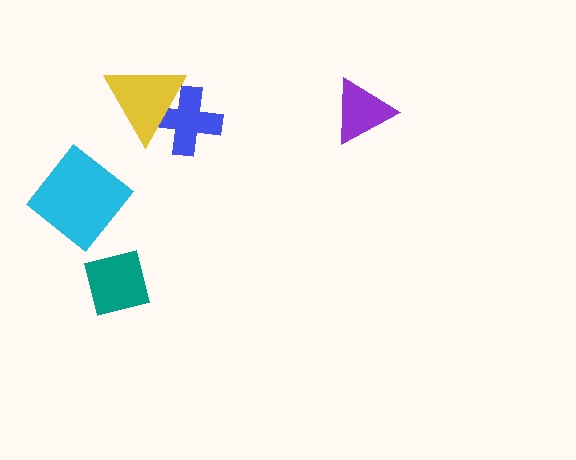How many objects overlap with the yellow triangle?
1 object overlaps with the yellow triangle.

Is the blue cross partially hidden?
Yes, it is partially covered by another shape.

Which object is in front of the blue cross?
The yellow triangle is in front of the blue cross.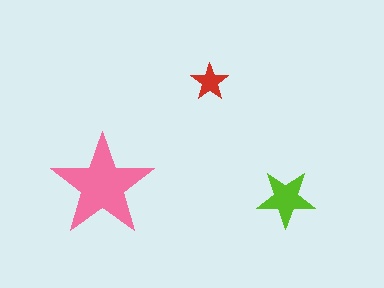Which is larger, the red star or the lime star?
The lime one.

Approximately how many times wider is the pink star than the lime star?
About 2 times wider.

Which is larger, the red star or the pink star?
The pink one.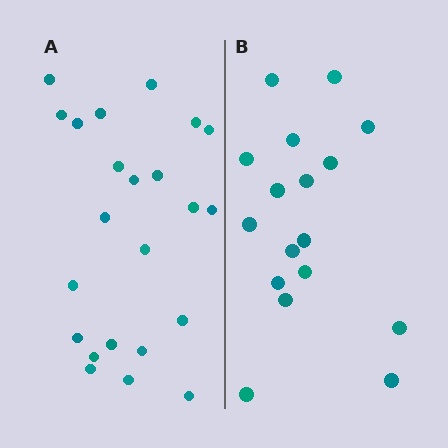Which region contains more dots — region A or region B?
Region A (the left region) has more dots.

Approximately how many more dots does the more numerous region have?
Region A has about 6 more dots than region B.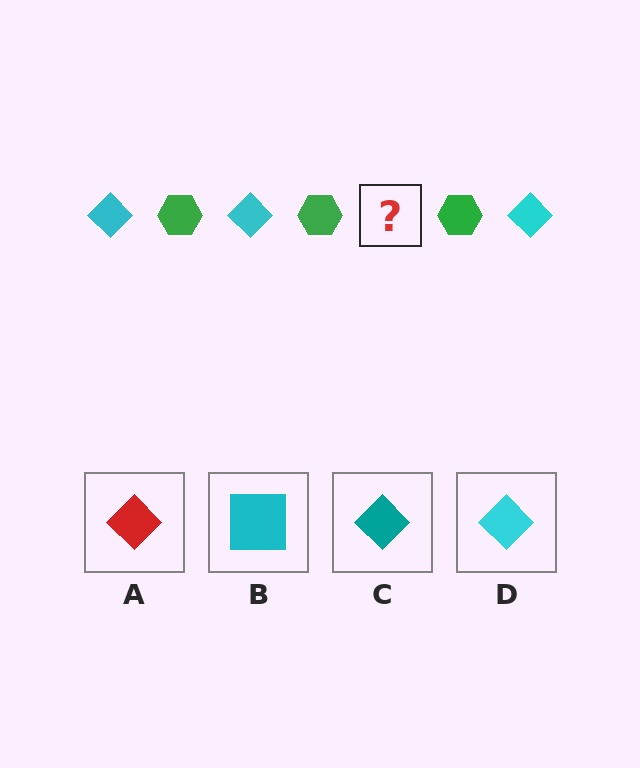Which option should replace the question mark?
Option D.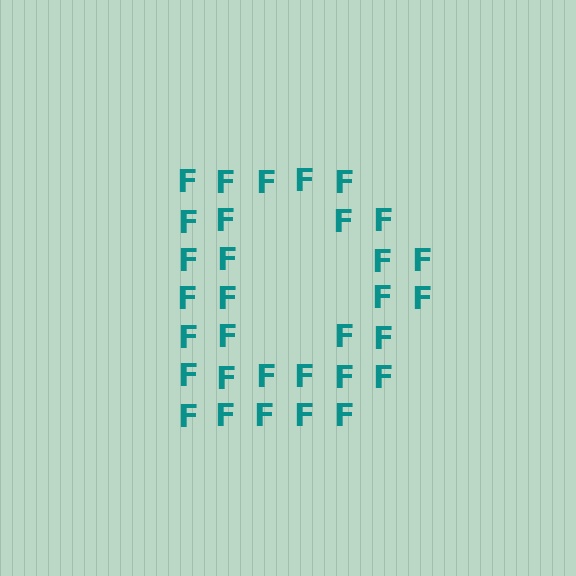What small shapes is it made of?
It is made of small letter F's.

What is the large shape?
The large shape is the letter D.